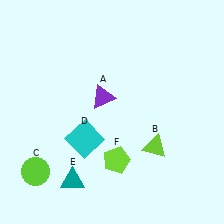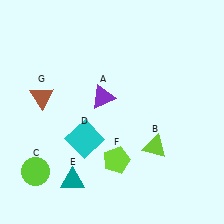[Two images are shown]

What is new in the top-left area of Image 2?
A brown triangle (G) was added in the top-left area of Image 2.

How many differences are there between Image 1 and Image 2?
There is 1 difference between the two images.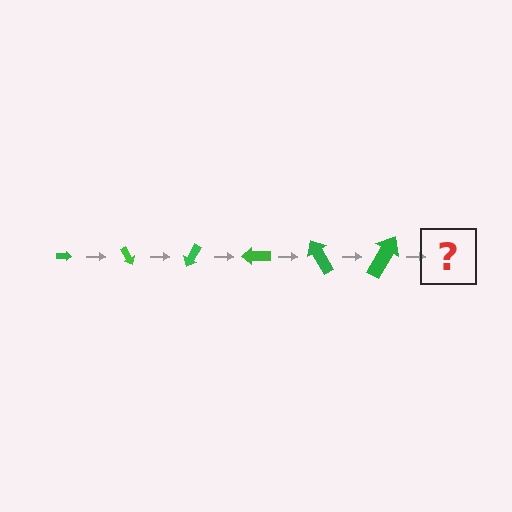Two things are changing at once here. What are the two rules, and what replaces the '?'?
The two rules are that the arrow grows larger each step and it rotates 60 degrees each step. The '?' should be an arrow, larger than the previous one and rotated 360 degrees from the start.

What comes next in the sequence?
The next element should be an arrow, larger than the previous one and rotated 360 degrees from the start.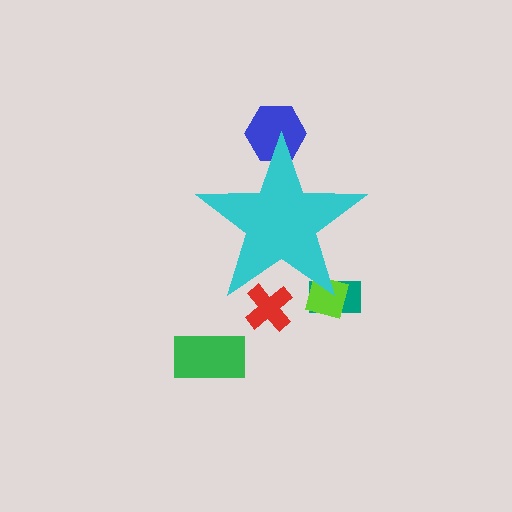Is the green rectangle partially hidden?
No, the green rectangle is fully visible.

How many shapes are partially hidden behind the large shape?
4 shapes are partially hidden.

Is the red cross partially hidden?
Yes, the red cross is partially hidden behind the cyan star.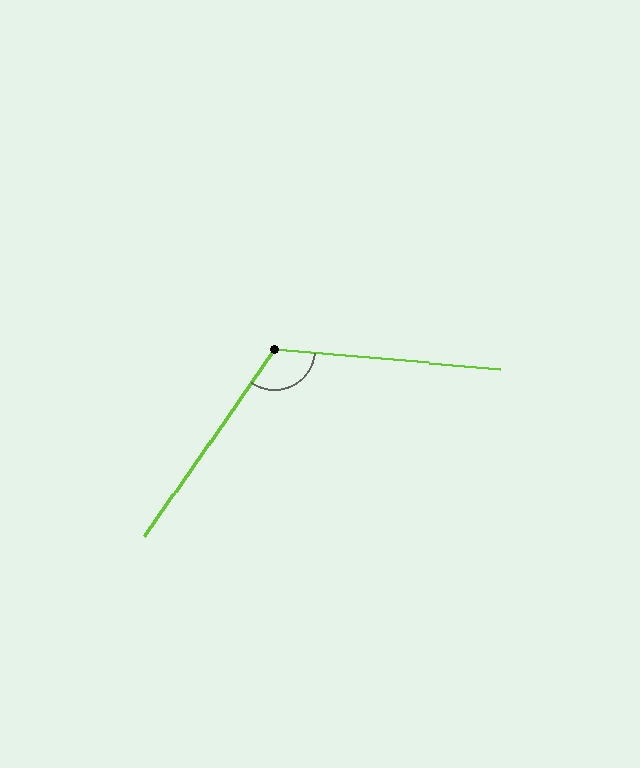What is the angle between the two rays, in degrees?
Approximately 120 degrees.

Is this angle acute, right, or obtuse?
It is obtuse.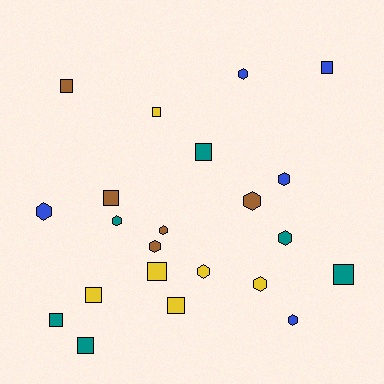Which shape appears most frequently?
Square, with 11 objects.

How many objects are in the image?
There are 22 objects.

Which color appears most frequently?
Teal, with 6 objects.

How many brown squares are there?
There are 2 brown squares.